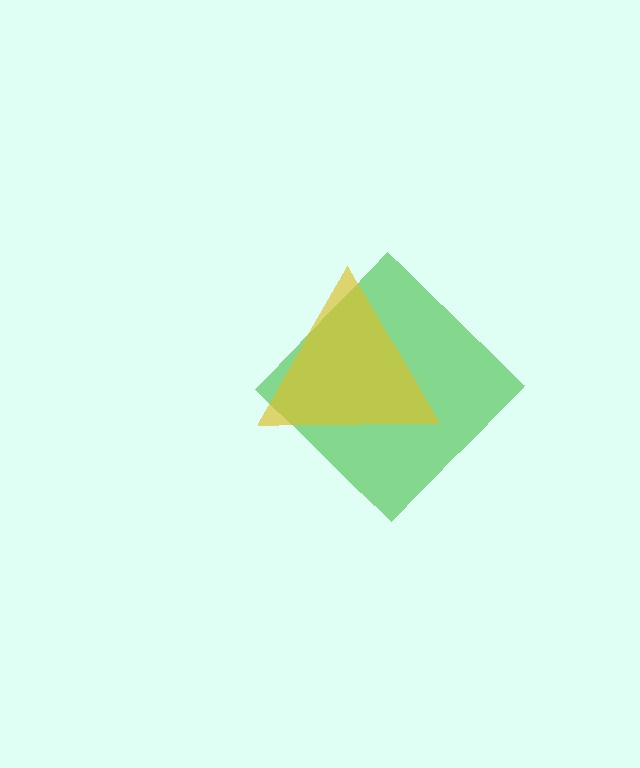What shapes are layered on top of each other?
The layered shapes are: a green diamond, a yellow triangle.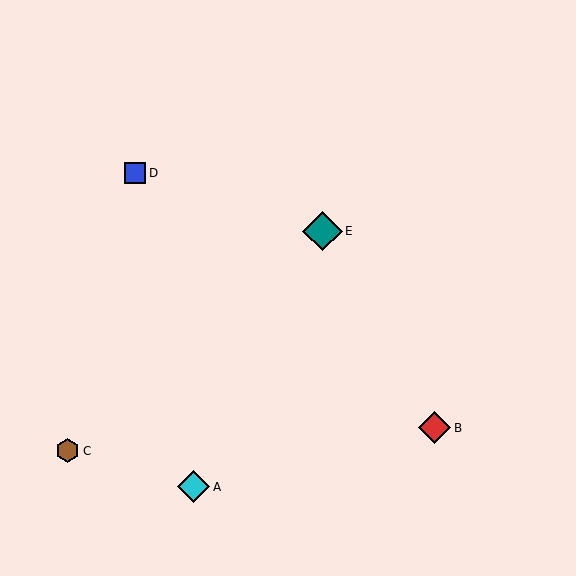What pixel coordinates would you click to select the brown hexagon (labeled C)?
Click at (68, 451) to select the brown hexagon C.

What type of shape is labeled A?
Shape A is a cyan diamond.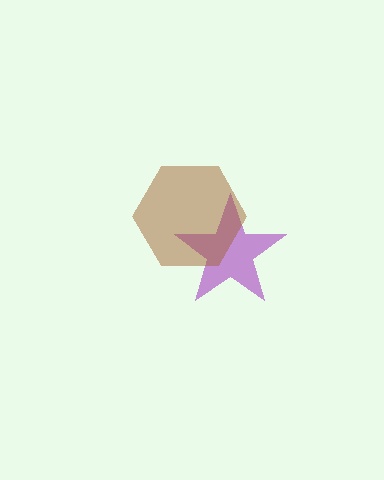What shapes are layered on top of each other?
The layered shapes are: a purple star, a brown hexagon.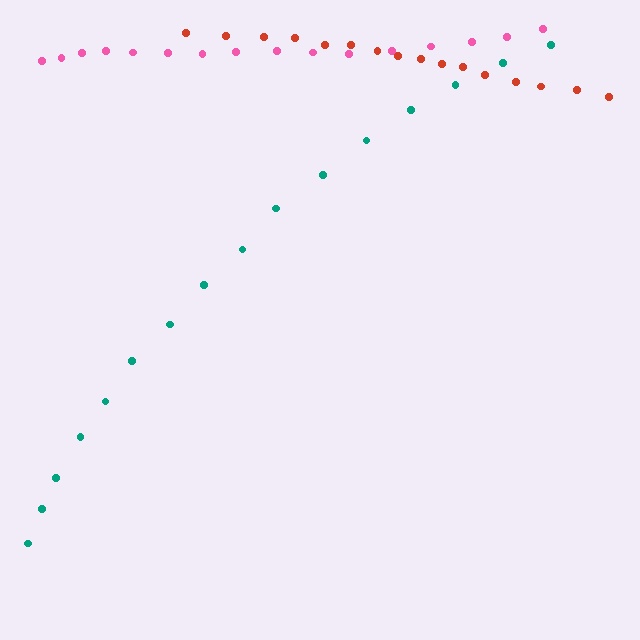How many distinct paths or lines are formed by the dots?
There are 3 distinct paths.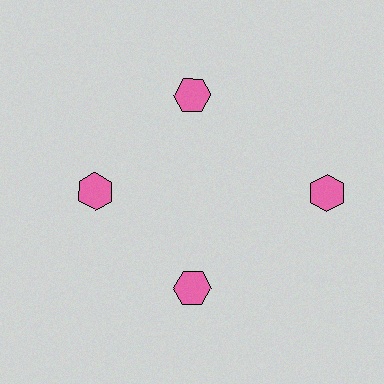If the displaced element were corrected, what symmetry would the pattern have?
It would have 4-fold rotational symmetry — the pattern would map onto itself every 90 degrees.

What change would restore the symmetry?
The symmetry would be restored by moving it inward, back onto the ring so that all 4 hexagons sit at equal angles and equal distance from the center.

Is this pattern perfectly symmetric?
No. The 4 pink hexagons are arranged in a ring, but one element near the 3 o'clock position is pushed outward from the center, breaking the 4-fold rotational symmetry.